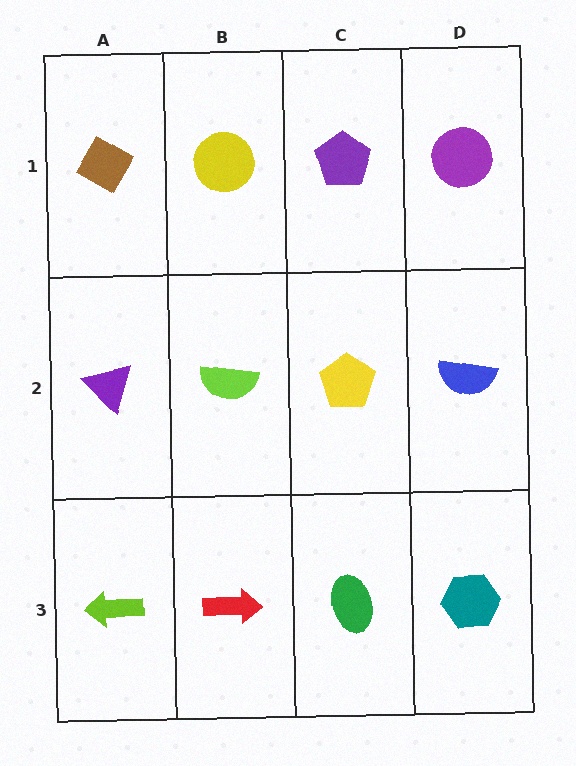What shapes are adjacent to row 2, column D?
A purple circle (row 1, column D), a teal hexagon (row 3, column D), a yellow pentagon (row 2, column C).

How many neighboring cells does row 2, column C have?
4.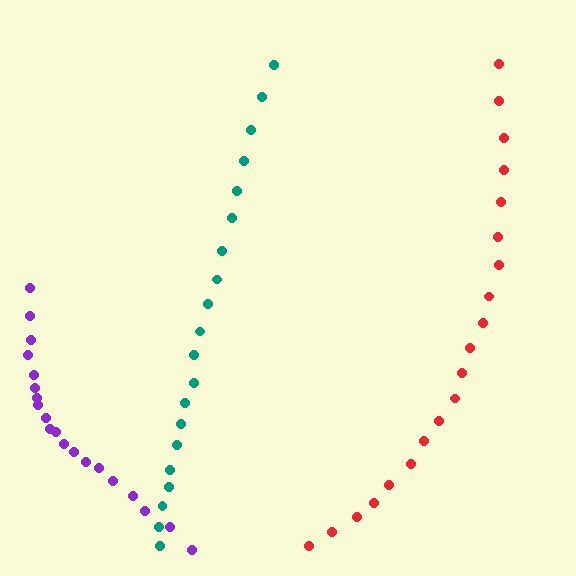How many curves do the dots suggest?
There are 3 distinct paths.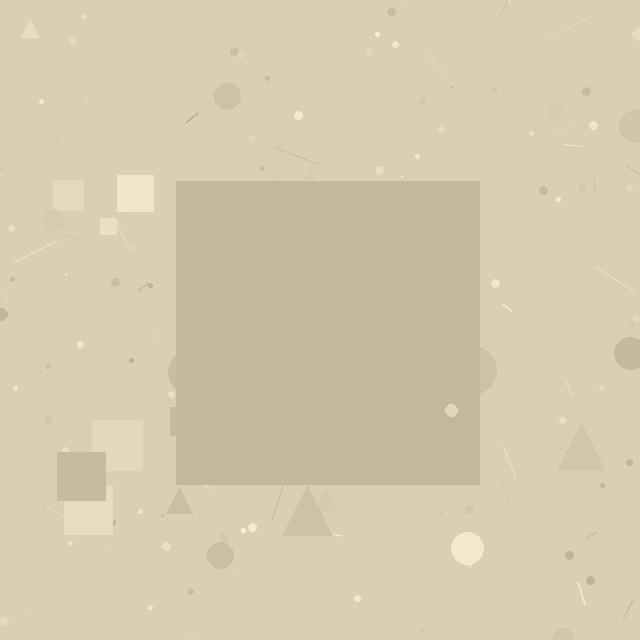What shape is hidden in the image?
A square is hidden in the image.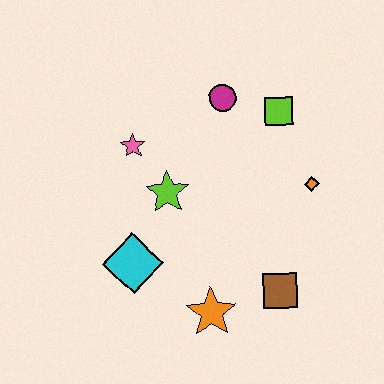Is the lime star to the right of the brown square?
No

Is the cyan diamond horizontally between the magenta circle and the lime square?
No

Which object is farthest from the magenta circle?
The orange star is farthest from the magenta circle.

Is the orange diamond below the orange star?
No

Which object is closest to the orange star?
The brown square is closest to the orange star.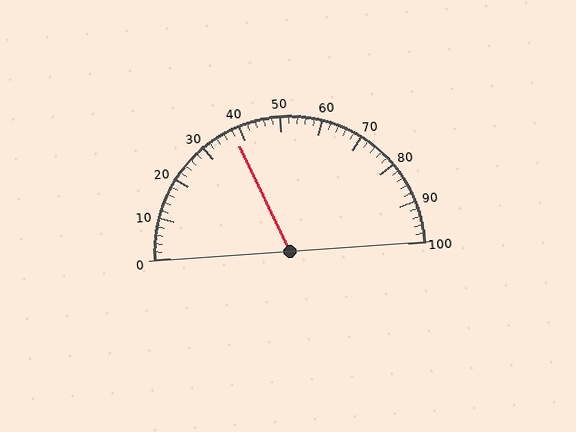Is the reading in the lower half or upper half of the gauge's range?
The reading is in the lower half of the range (0 to 100).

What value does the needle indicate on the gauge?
The needle indicates approximately 38.